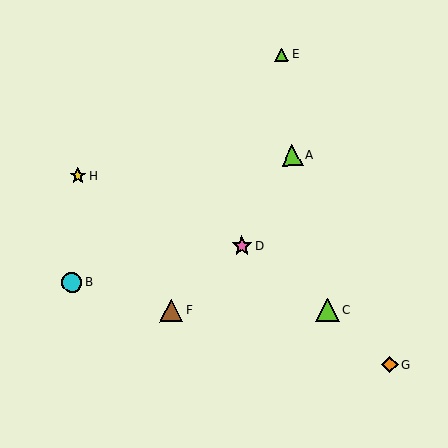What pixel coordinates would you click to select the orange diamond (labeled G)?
Click at (390, 364) to select the orange diamond G.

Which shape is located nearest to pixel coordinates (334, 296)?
The lime triangle (labeled C) at (327, 310) is nearest to that location.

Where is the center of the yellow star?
The center of the yellow star is at (78, 176).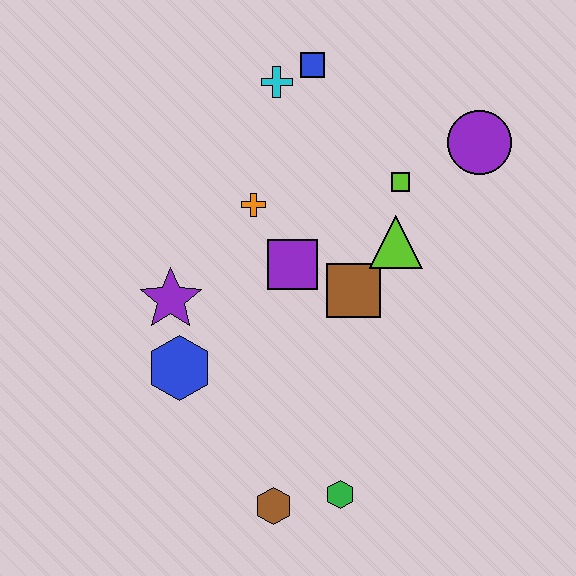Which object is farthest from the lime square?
The brown hexagon is farthest from the lime square.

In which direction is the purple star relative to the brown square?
The purple star is to the left of the brown square.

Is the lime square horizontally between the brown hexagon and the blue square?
No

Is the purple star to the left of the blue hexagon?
Yes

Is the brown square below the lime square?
Yes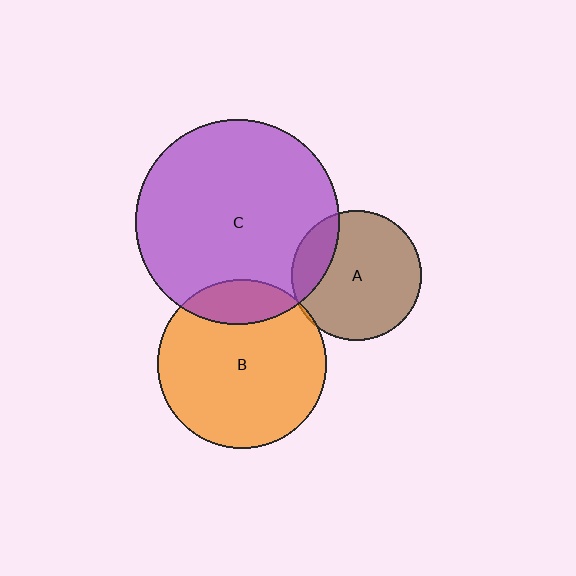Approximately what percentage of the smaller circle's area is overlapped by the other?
Approximately 5%.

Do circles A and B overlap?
Yes.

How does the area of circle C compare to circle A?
Approximately 2.5 times.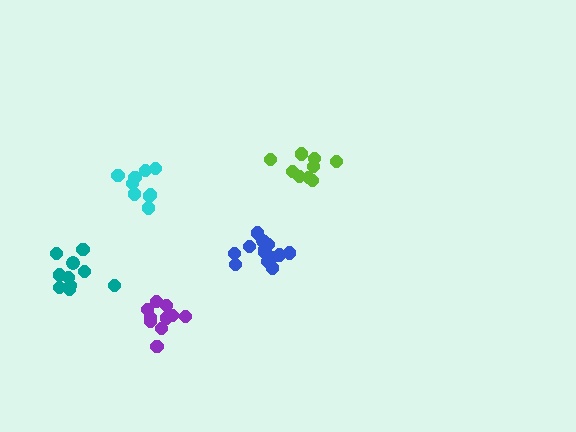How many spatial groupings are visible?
There are 5 spatial groupings.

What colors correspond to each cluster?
The clusters are colored: purple, lime, teal, blue, cyan.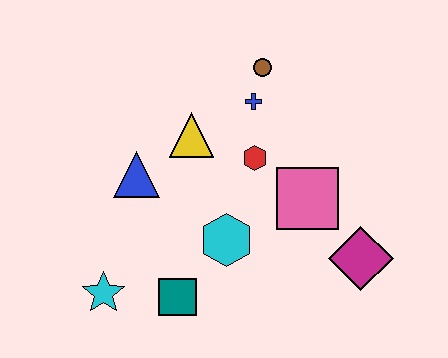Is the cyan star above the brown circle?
No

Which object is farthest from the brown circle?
The cyan star is farthest from the brown circle.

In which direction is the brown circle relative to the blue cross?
The brown circle is above the blue cross.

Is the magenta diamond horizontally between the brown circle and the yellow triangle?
No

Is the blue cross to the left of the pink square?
Yes